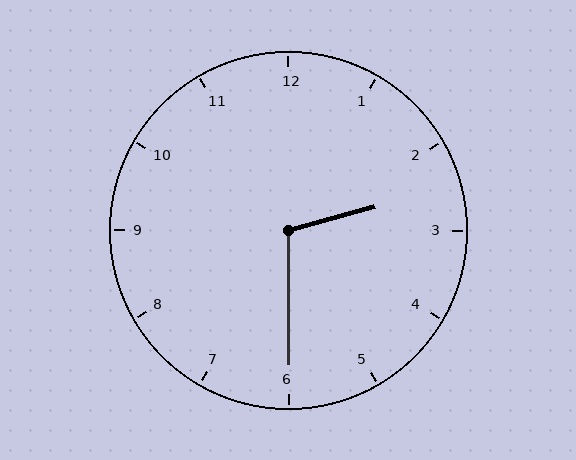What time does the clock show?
2:30.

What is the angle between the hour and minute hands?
Approximately 105 degrees.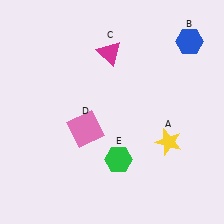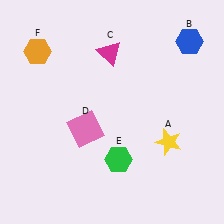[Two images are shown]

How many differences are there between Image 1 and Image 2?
There is 1 difference between the two images.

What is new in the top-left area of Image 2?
An orange hexagon (F) was added in the top-left area of Image 2.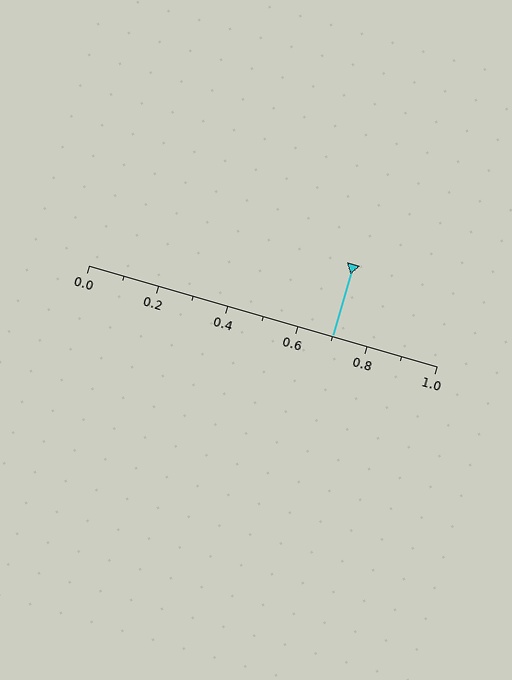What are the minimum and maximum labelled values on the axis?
The axis runs from 0.0 to 1.0.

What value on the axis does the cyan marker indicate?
The marker indicates approximately 0.7.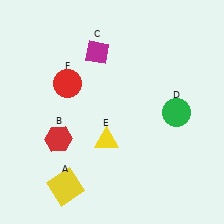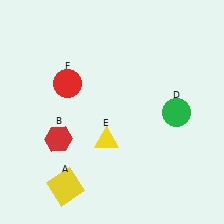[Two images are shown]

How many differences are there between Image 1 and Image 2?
There is 1 difference between the two images.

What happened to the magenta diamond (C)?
The magenta diamond (C) was removed in Image 2. It was in the top-left area of Image 1.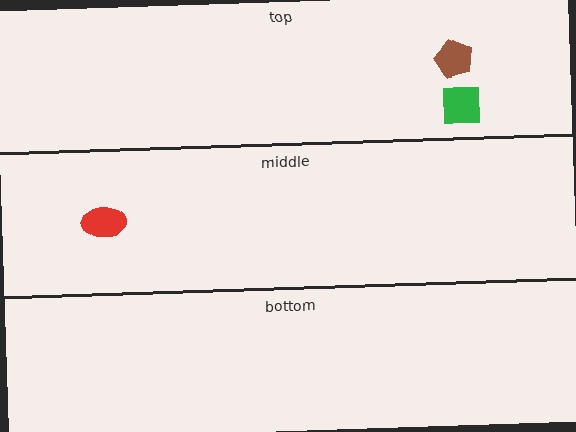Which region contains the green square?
The top region.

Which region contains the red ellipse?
The middle region.